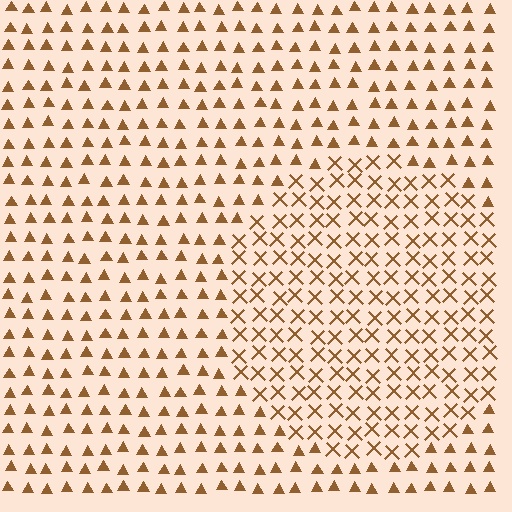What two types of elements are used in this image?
The image uses X marks inside the circle region and triangles outside it.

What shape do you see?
I see a circle.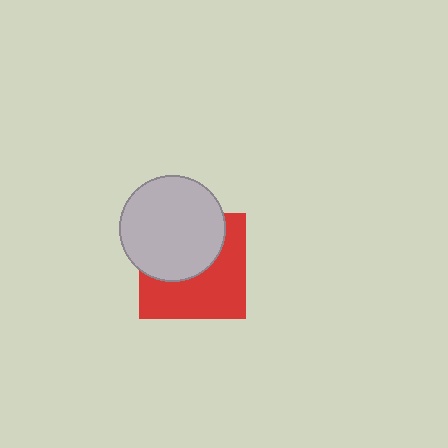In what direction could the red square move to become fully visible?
The red square could move down. That would shift it out from behind the light gray circle entirely.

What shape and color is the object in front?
The object in front is a light gray circle.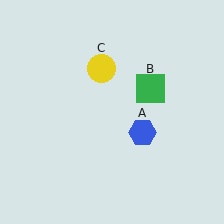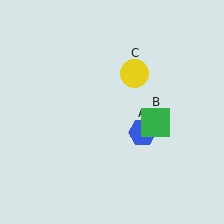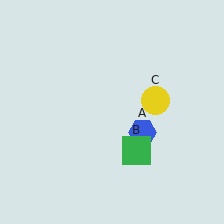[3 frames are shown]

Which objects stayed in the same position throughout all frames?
Blue hexagon (object A) remained stationary.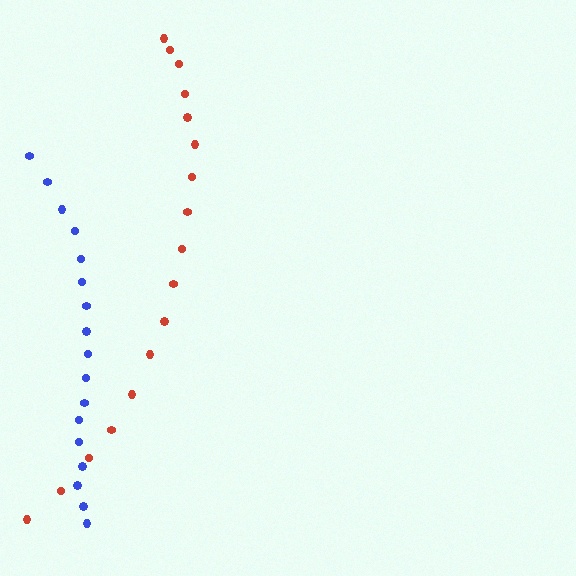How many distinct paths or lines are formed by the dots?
There are 2 distinct paths.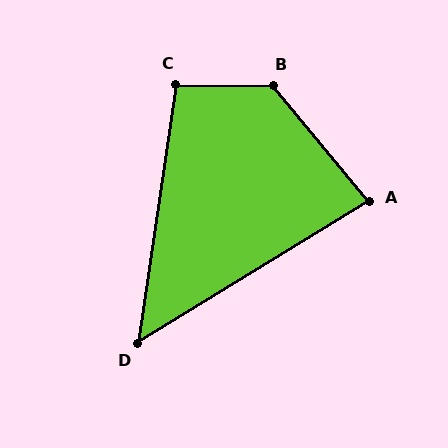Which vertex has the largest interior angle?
B, at approximately 130 degrees.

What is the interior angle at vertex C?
Approximately 98 degrees (obtuse).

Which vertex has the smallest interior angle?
D, at approximately 50 degrees.